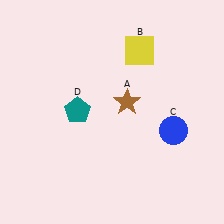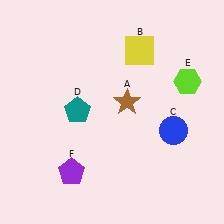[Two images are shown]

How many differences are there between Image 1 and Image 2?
There are 2 differences between the two images.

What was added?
A lime hexagon (E), a purple pentagon (F) were added in Image 2.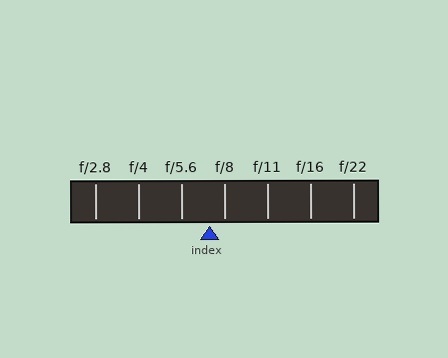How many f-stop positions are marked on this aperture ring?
There are 7 f-stop positions marked.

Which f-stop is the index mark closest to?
The index mark is closest to f/8.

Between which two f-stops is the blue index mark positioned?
The index mark is between f/5.6 and f/8.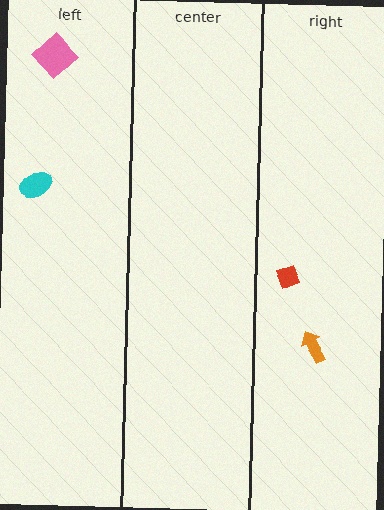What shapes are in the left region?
The pink diamond, the cyan ellipse.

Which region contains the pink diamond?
The left region.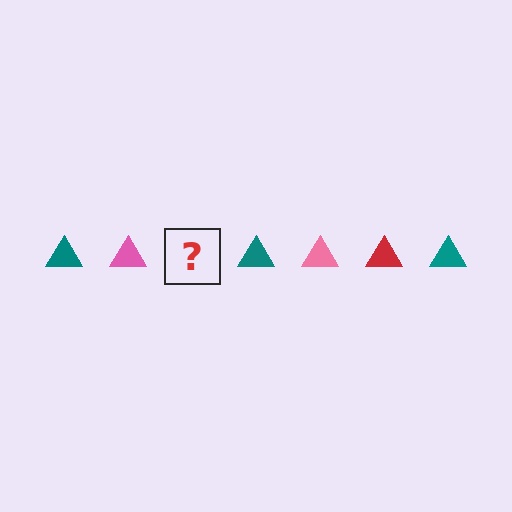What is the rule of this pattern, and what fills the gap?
The rule is that the pattern cycles through teal, pink, red triangles. The gap should be filled with a red triangle.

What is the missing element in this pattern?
The missing element is a red triangle.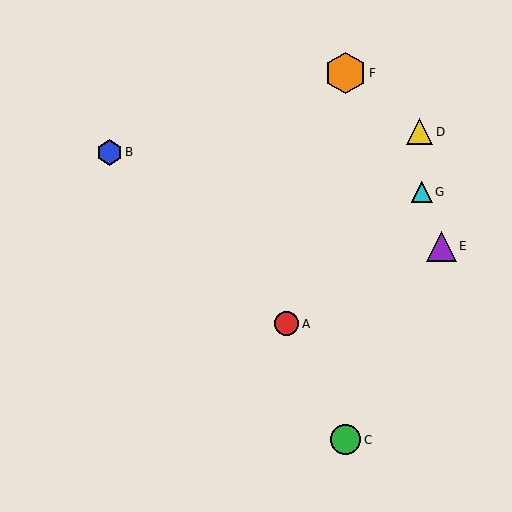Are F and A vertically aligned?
No, F is at x≈346 and A is at x≈286.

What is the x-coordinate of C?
Object C is at x≈346.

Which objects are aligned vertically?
Objects C, F are aligned vertically.